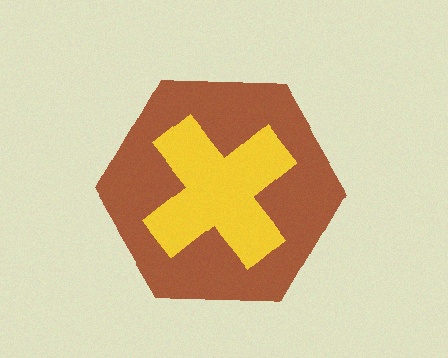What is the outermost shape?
The brown hexagon.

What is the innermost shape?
The yellow cross.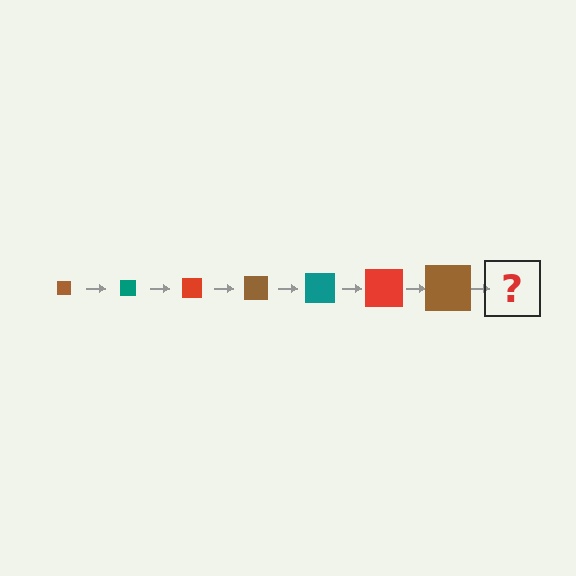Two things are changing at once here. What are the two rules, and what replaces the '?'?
The two rules are that the square grows larger each step and the color cycles through brown, teal, and red. The '?' should be a teal square, larger than the previous one.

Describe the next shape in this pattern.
It should be a teal square, larger than the previous one.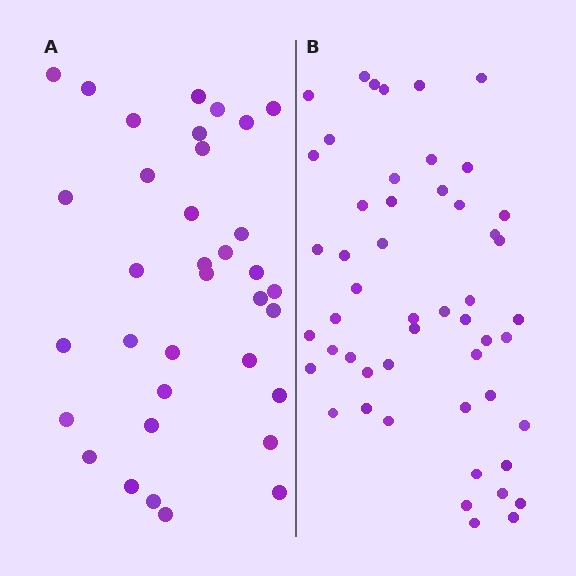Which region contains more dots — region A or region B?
Region B (the right region) has more dots.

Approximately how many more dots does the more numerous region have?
Region B has approximately 15 more dots than region A.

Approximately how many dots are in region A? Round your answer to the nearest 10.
About 40 dots. (The exact count is 35, which rounds to 40.)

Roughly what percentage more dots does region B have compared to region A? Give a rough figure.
About 45% more.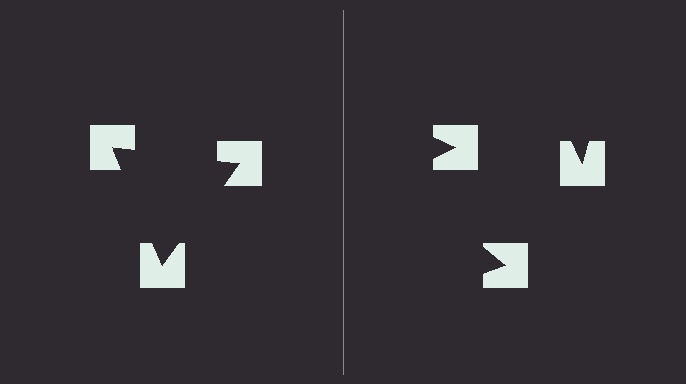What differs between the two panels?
The notched squares are positioned identically on both sides; only the wedge orientations differ. On the left they align to a triangle; on the right they are misaligned.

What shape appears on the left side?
An illusory triangle.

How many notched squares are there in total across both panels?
6 — 3 on each side.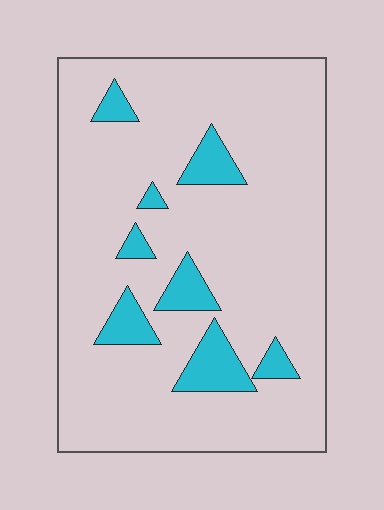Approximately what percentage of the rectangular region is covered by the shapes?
Approximately 10%.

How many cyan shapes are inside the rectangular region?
8.